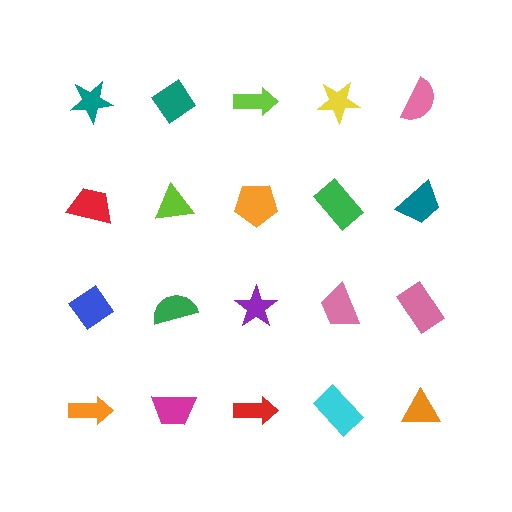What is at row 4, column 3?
A red arrow.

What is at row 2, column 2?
A lime triangle.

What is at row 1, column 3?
A lime arrow.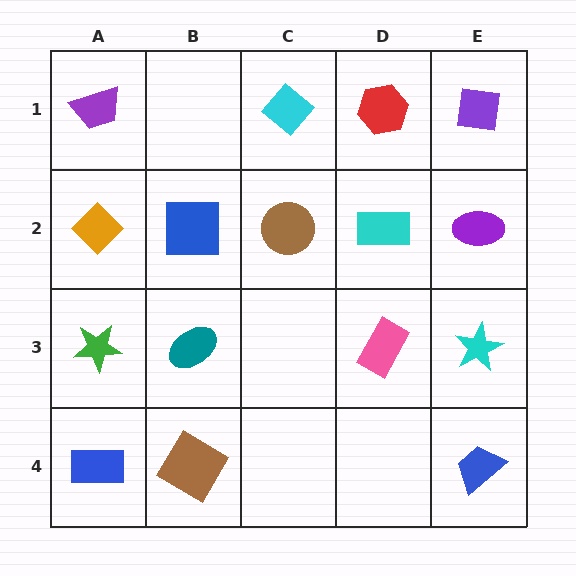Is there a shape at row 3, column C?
No, that cell is empty.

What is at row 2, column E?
A purple ellipse.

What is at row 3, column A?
A green star.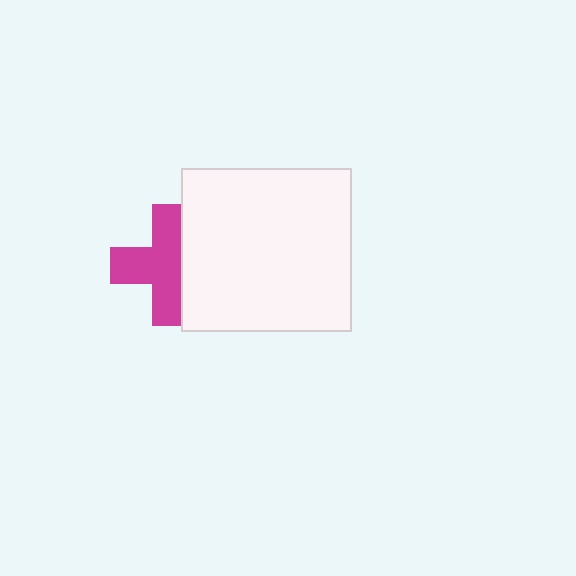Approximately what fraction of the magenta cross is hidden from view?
Roughly 32% of the magenta cross is hidden behind the white rectangle.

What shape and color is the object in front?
The object in front is a white rectangle.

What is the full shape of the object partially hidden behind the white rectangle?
The partially hidden object is a magenta cross.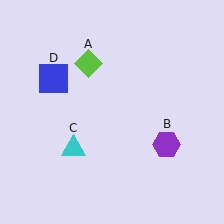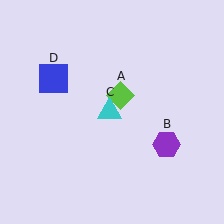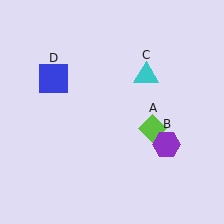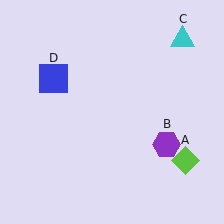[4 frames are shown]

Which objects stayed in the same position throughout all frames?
Purple hexagon (object B) and blue square (object D) remained stationary.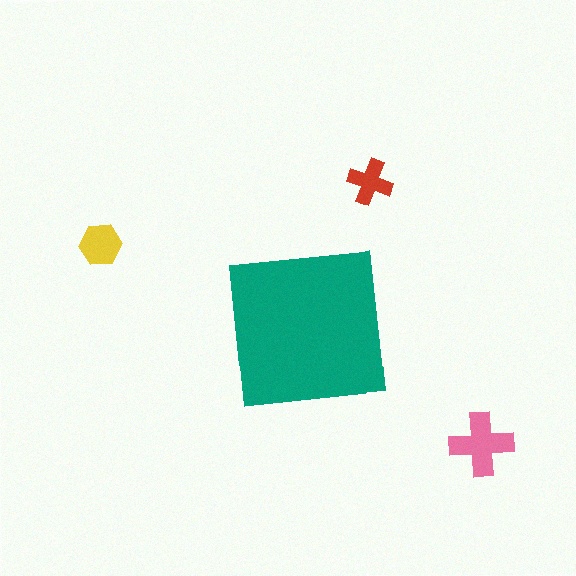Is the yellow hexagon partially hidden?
No, the yellow hexagon is fully visible.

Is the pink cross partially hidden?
No, the pink cross is fully visible.